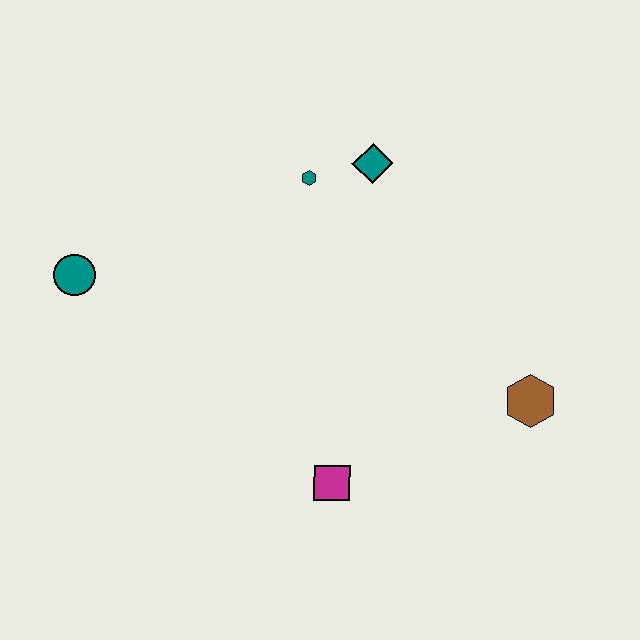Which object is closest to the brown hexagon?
The magenta square is closest to the brown hexagon.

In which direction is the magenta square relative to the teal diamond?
The magenta square is below the teal diamond.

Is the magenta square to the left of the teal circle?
No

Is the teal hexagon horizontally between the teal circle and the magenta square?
Yes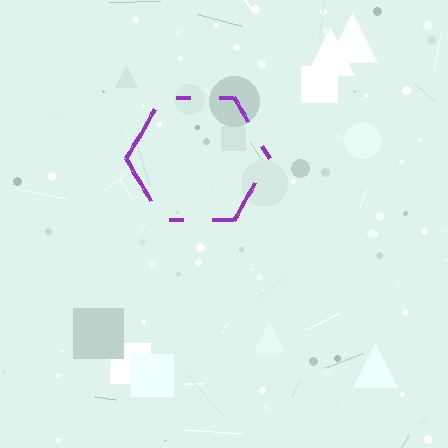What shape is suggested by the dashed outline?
The dashed outline suggests a hexagon.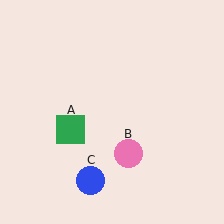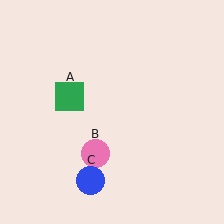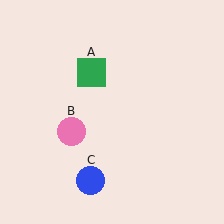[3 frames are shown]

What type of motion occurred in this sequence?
The green square (object A), pink circle (object B) rotated clockwise around the center of the scene.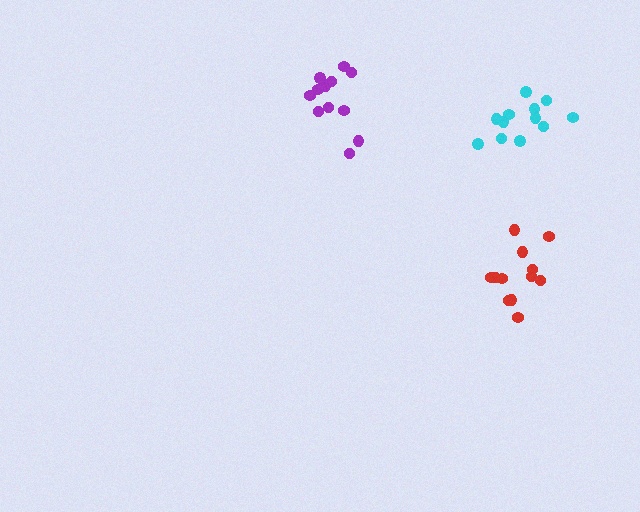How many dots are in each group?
Group 1: 12 dots, Group 2: 12 dots, Group 3: 12 dots (36 total).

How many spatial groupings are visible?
There are 3 spatial groupings.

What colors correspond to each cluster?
The clusters are colored: red, cyan, purple.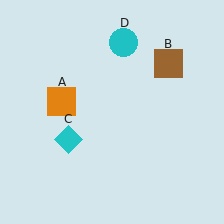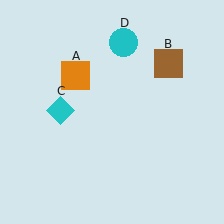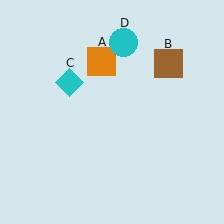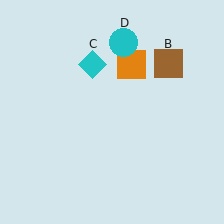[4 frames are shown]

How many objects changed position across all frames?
2 objects changed position: orange square (object A), cyan diamond (object C).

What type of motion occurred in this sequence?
The orange square (object A), cyan diamond (object C) rotated clockwise around the center of the scene.